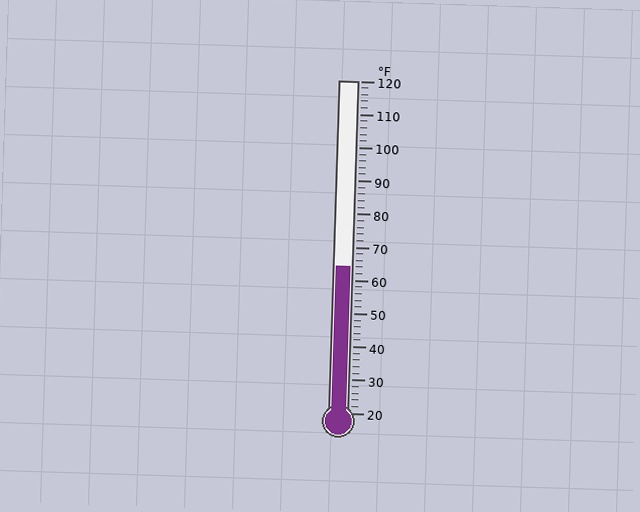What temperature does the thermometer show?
The thermometer shows approximately 64°F.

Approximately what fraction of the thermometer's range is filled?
The thermometer is filled to approximately 45% of its range.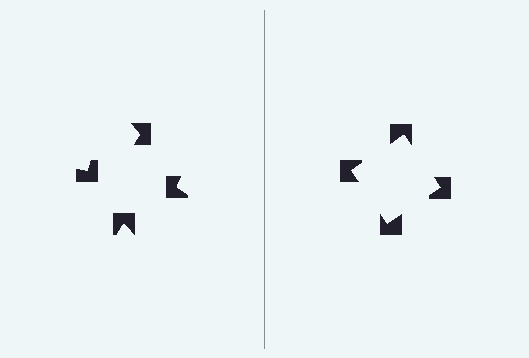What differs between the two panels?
The notched squares are positioned identically on both sides; only the wedge orientations differ. On the right they align to a square; on the left they are misaligned.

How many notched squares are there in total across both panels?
8 — 4 on each side.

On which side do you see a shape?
An illusory square appears on the right side. On the left side the wedge cuts are rotated, so no coherent shape forms.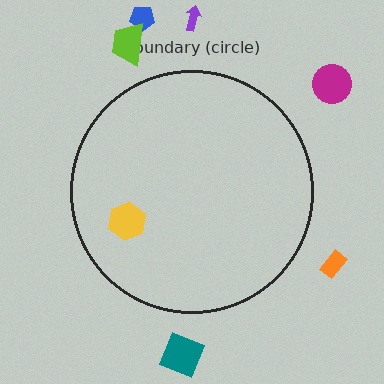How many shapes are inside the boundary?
1 inside, 6 outside.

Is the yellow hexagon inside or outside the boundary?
Inside.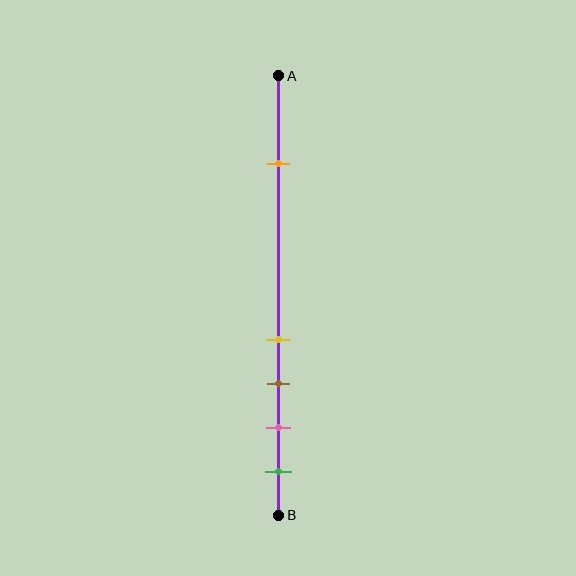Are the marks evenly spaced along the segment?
No, the marks are not evenly spaced.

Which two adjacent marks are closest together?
The yellow and brown marks are the closest adjacent pair.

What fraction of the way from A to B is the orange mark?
The orange mark is approximately 20% (0.2) of the way from A to B.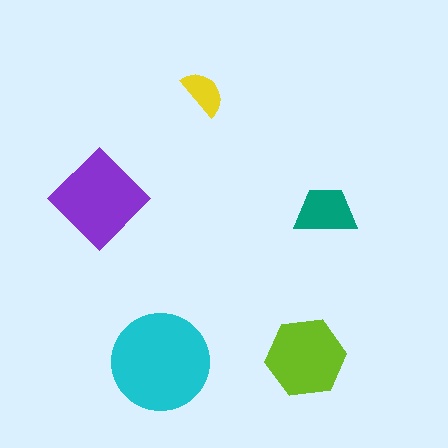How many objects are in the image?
There are 5 objects in the image.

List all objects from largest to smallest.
The cyan circle, the purple diamond, the lime hexagon, the teal trapezoid, the yellow semicircle.